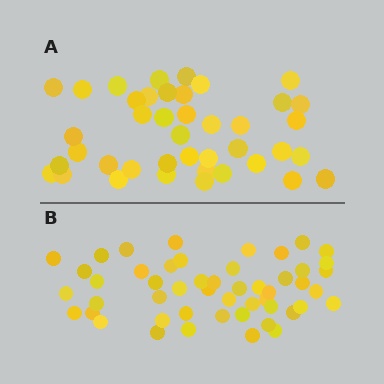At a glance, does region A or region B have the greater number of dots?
Region B (the bottom region) has more dots.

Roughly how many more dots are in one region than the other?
Region B has roughly 8 or so more dots than region A.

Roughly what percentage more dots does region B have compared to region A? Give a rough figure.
About 20% more.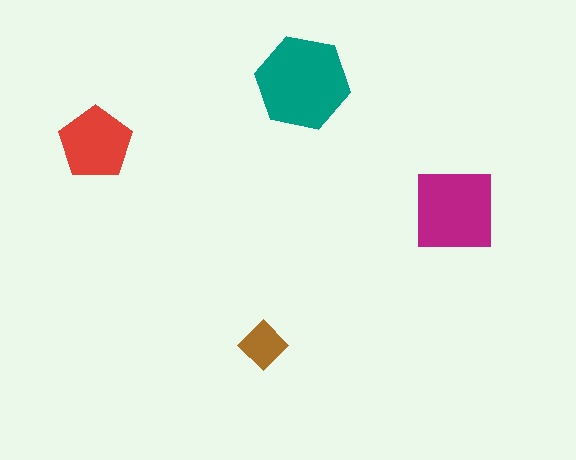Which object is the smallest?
The brown diamond.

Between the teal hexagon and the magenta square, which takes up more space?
The teal hexagon.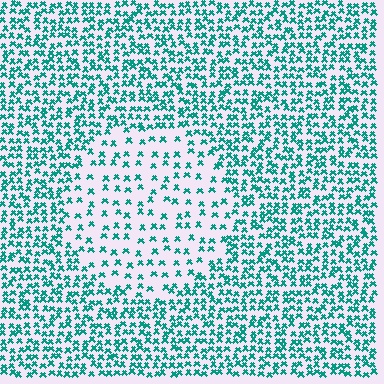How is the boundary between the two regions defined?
The boundary is defined by a change in element density (approximately 2.3x ratio). All elements are the same color, size, and shape.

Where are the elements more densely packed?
The elements are more densely packed outside the circle boundary.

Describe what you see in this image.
The image contains small teal elements arranged at two different densities. A circle-shaped region is visible where the elements are less densely packed than the surrounding area.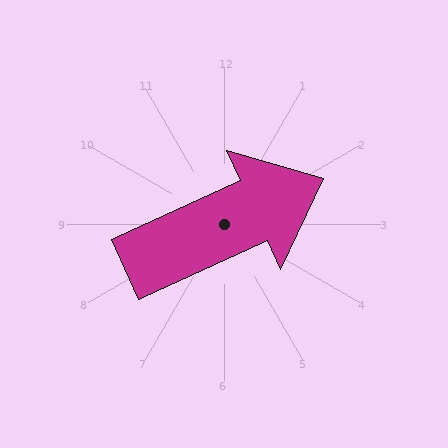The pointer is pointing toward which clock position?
Roughly 2 o'clock.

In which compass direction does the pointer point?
Northeast.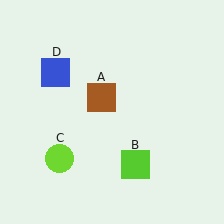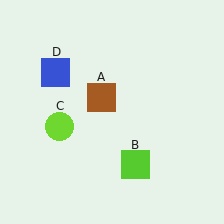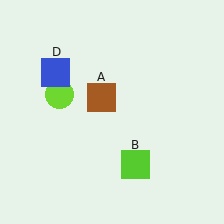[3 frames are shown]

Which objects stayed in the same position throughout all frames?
Brown square (object A) and lime square (object B) and blue square (object D) remained stationary.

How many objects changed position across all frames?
1 object changed position: lime circle (object C).